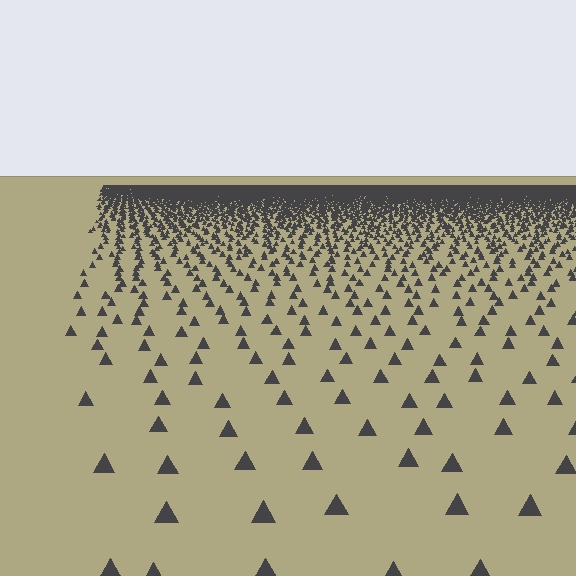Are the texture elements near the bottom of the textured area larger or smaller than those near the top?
Larger. Near the bottom, elements are closer to the viewer and appear at a bigger on-screen size.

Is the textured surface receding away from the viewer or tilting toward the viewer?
The surface is receding away from the viewer. Texture elements get smaller and denser toward the top.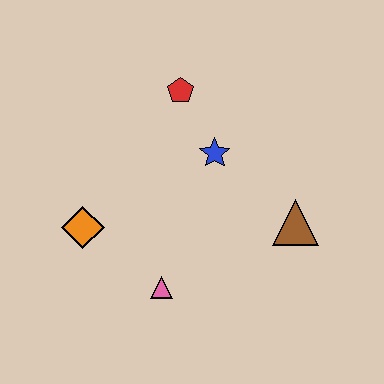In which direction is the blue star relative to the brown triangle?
The blue star is to the left of the brown triangle.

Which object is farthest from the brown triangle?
The orange diamond is farthest from the brown triangle.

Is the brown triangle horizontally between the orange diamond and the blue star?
No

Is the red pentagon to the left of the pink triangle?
No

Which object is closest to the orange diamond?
The pink triangle is closest to the orange diamond.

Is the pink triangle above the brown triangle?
No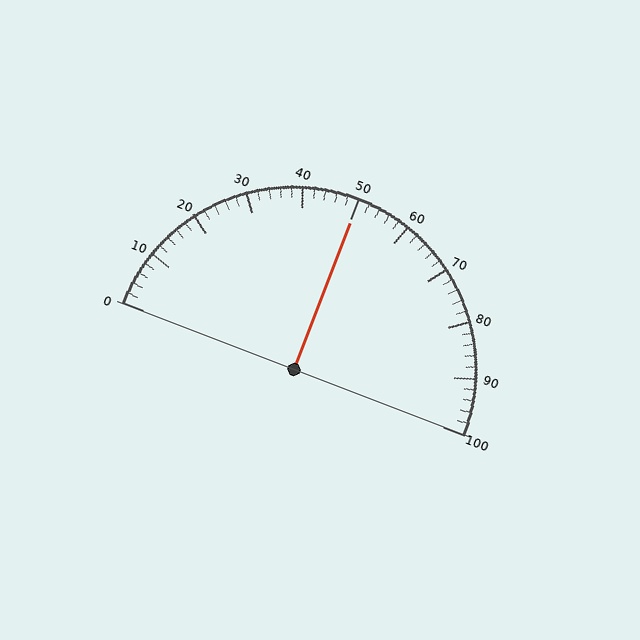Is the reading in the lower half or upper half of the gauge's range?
The reading is in the upper half of the range (0 to 100).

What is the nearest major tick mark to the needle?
The nearest major tick mark is 50.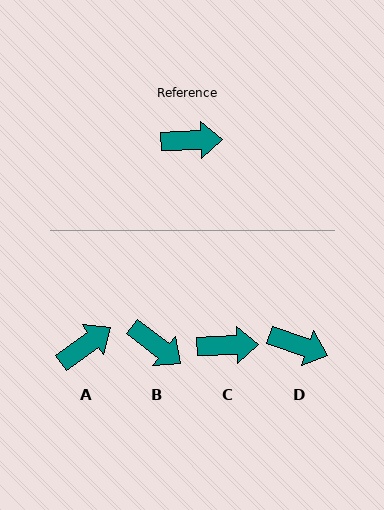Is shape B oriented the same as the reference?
No, it is off by about 40 degrees.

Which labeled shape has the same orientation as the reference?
C.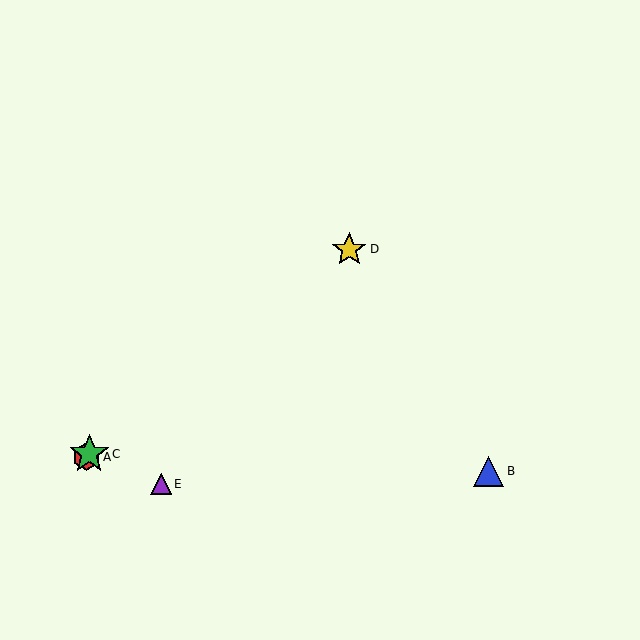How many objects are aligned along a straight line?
3 objects (A, C, D) are aligned along a straight line.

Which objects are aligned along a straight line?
Objects A, C, D are aligned along a straight line.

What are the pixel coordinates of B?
Object B is at (489, 471).